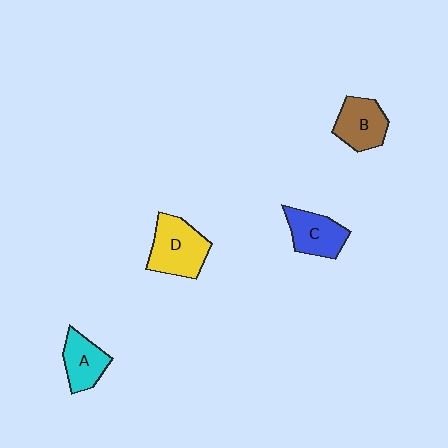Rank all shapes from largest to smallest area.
From largest to smallest: D (yellow), B (brown), C (blue), A (cyan).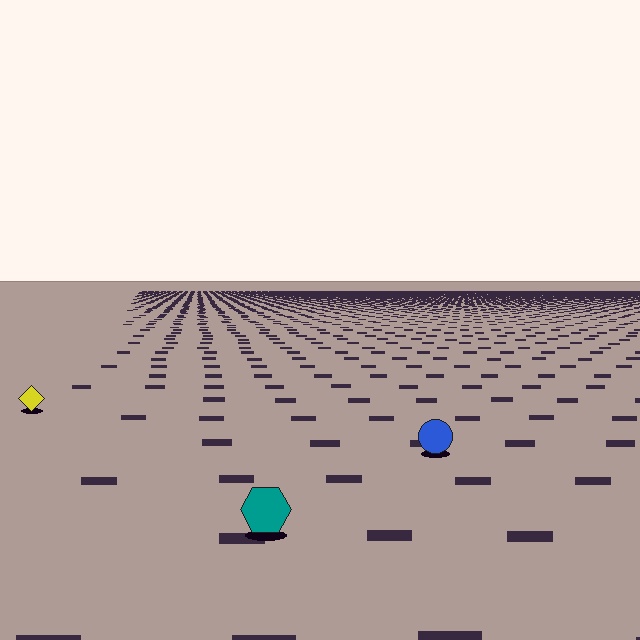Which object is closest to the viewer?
The teal hexagon is closest. The texture marks near it are larger and more spread out.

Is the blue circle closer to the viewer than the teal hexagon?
No. The teal hexagon is closer — you can tell from the texture gradient: the ground texture is coarser near it.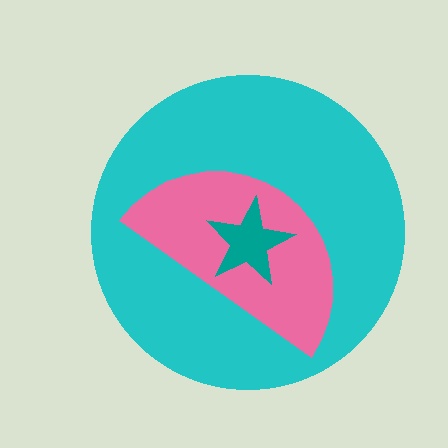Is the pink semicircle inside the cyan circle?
Yes.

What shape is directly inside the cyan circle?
The pink semicircle.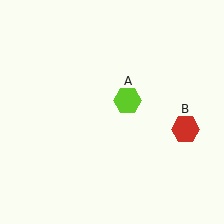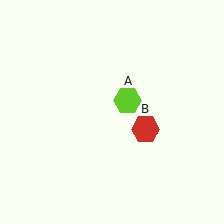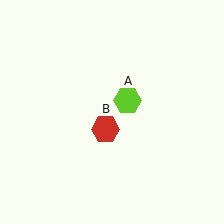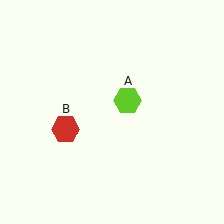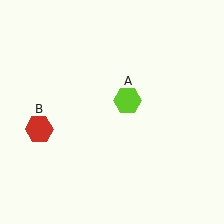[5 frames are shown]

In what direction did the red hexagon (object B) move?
The red hexagon (object B) moved left.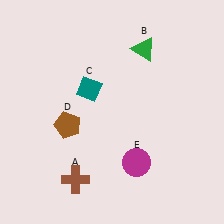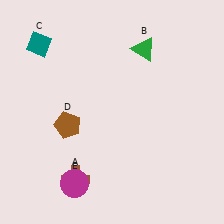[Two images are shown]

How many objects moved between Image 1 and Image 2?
2 objects moved between the two images.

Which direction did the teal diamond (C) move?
The teal diamond (C) moved left.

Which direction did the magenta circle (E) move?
The magenta circle (E) moved left.